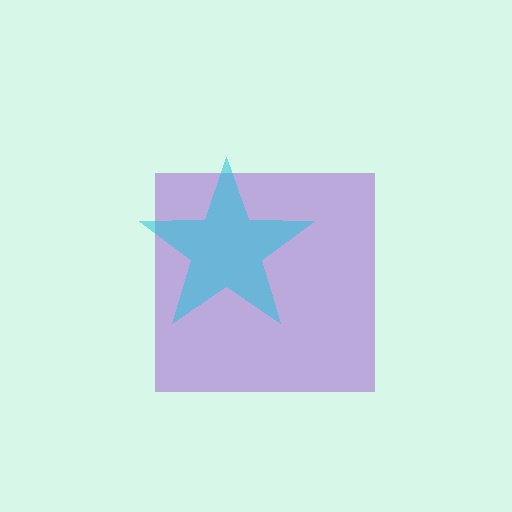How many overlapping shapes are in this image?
There are 2 overlapping shapes in the image.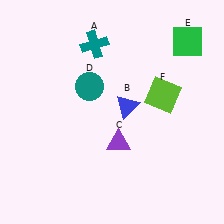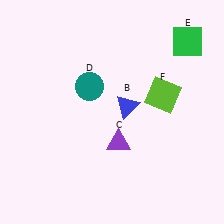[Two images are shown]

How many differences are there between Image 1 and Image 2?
There is 1 difference between the two images.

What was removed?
The teal cross (A) was removed in Image 2.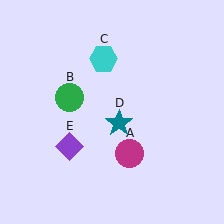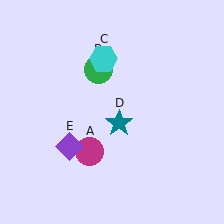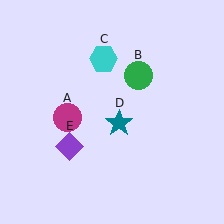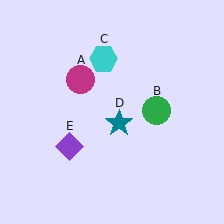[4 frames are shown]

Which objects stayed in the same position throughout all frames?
Cyan hexagon (object C) and teal star (object D) and purple diamond (object E) remained stationary.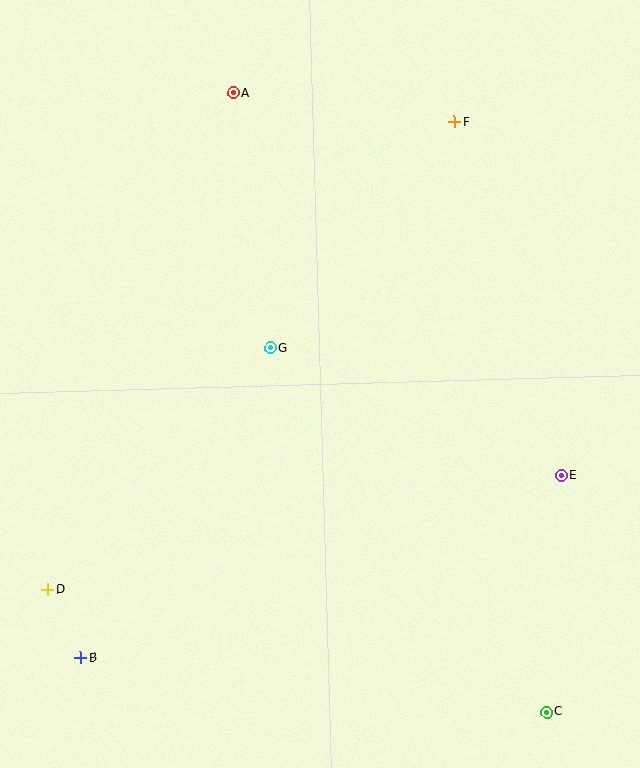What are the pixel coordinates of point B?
Point B is at (80, 658).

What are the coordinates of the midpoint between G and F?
The midpoint between G and F is at (362, 235).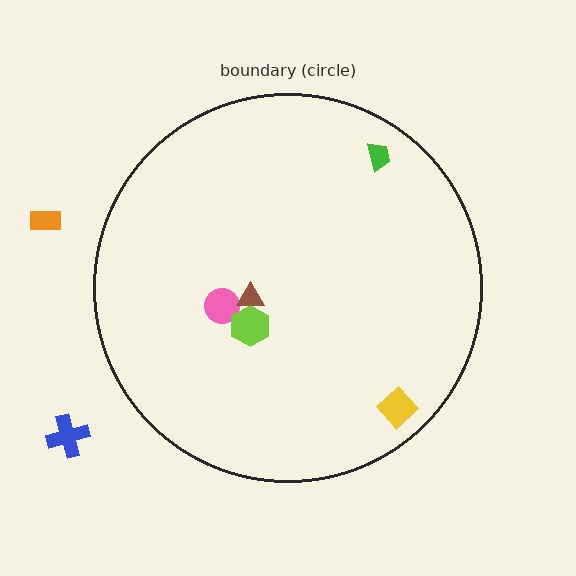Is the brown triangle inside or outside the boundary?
Inside.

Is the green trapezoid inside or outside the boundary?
Inside.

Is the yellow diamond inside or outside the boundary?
Inside.